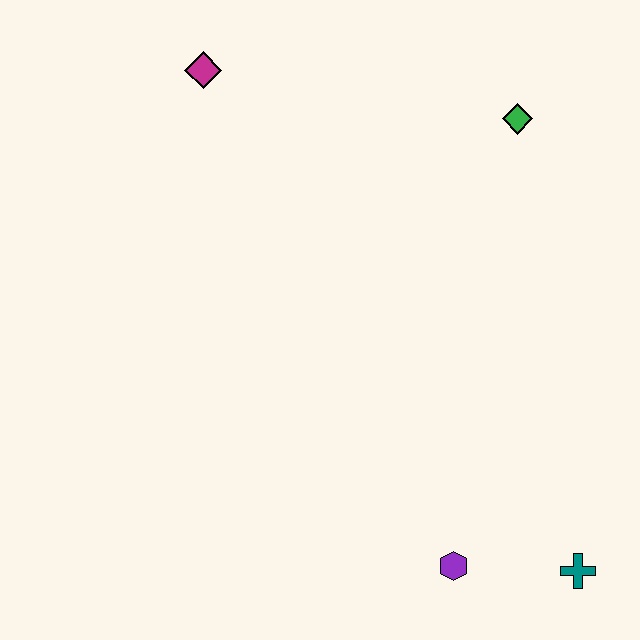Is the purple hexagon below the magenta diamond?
Yes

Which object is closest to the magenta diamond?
The green diamond is closest to the magenta diamond.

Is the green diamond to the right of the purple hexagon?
Yes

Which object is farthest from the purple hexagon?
The magenta diamond is farthest from the purple hexagon.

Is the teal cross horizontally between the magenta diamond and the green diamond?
No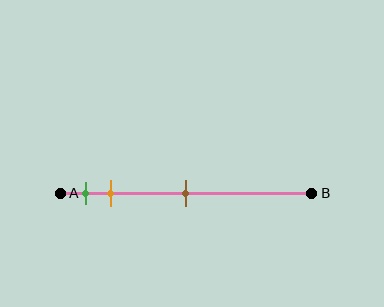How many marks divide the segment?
There are 3 marks dividing the segment.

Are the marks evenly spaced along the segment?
No, the marks are not evenly spaced.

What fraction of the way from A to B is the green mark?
The green mark is approximately 10% (0.1) of the way from A to B.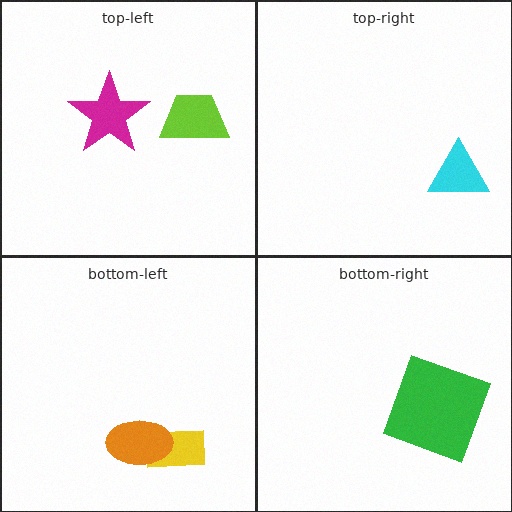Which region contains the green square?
The bottom-right region.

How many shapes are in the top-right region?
1.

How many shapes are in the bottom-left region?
2.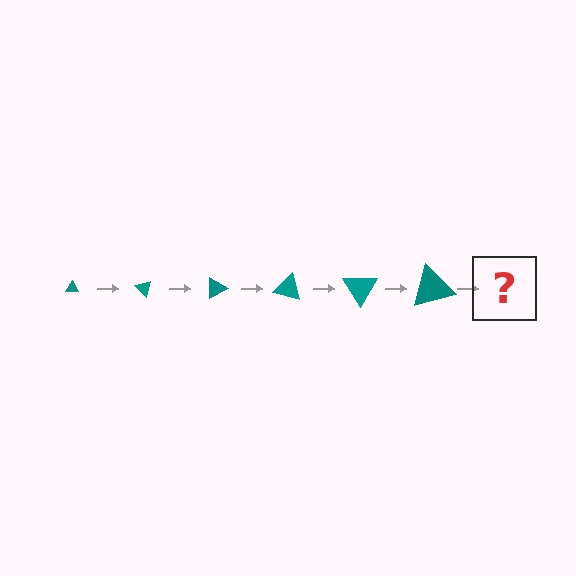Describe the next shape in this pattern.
It should be a triangle, larger than the previous one and rotated 270 degrees from the start.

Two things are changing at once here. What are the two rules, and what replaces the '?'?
The two rules are that the triangle grows larger each step and it rotates 45 degrees each step. The '?' should be a triangle, larger than the previous one and rotated 270 degrees from the start.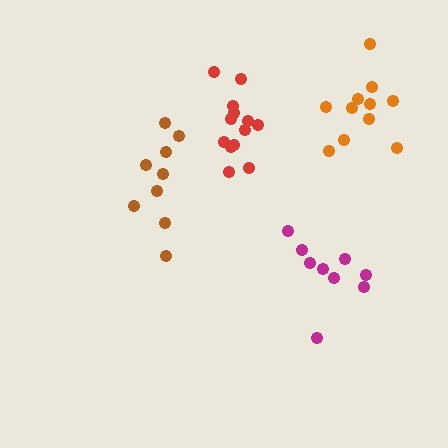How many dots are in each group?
Group 1: 9 dots, Group 2: 9 dots, Group 3: 13 dots, Group 4: 11 dots (42 total).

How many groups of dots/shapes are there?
There are 4 groups.